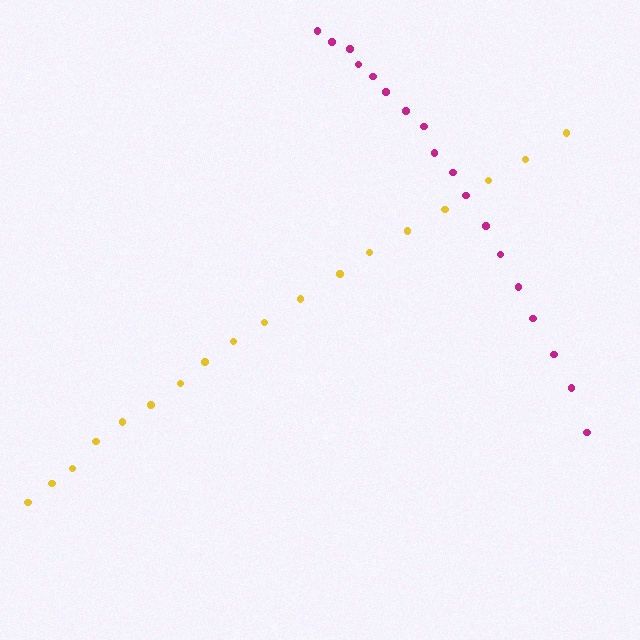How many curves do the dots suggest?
There are 2 distinct paths.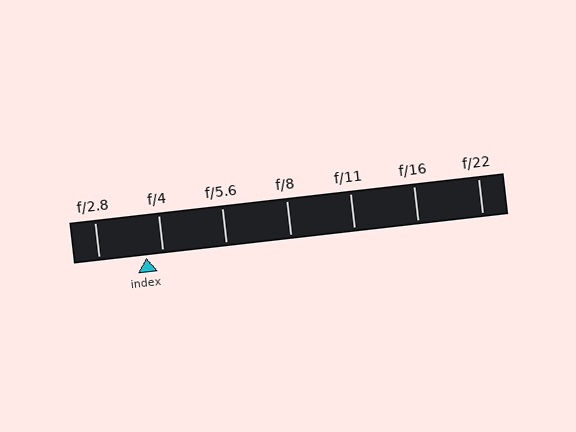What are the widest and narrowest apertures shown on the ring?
The widest aperture shown is f/2.8 and the narrowest is f/22.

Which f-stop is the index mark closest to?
The index mark is closest to f/4.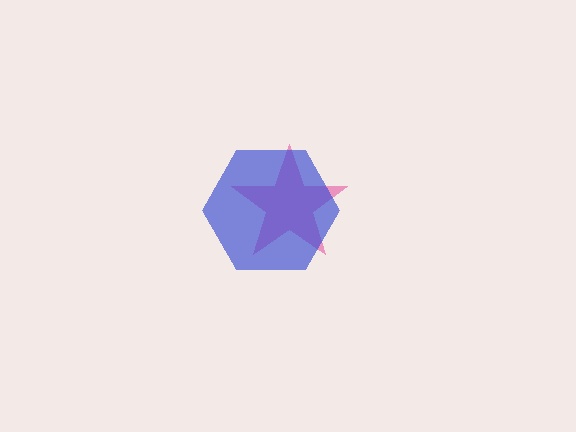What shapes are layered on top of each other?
The layered shapes are: a pink star, a blue hexagon.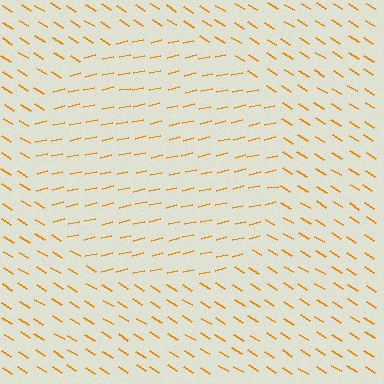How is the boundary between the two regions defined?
The boundary is defined purely by a change in line orientation (approximately 45 degrees difference). All lines are the same color and thickness.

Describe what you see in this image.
The image is filled with small orange line segments. A circle region in the image has lines oriented differently from the surrounding lines, creating a visible texture boundary.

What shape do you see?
I see a circle.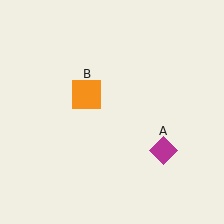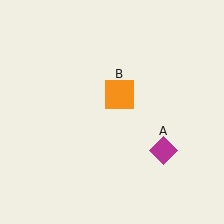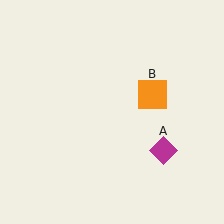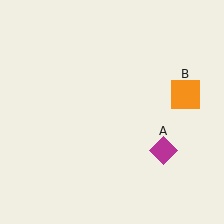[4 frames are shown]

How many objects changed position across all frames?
1 object changed position: orange square (object B).